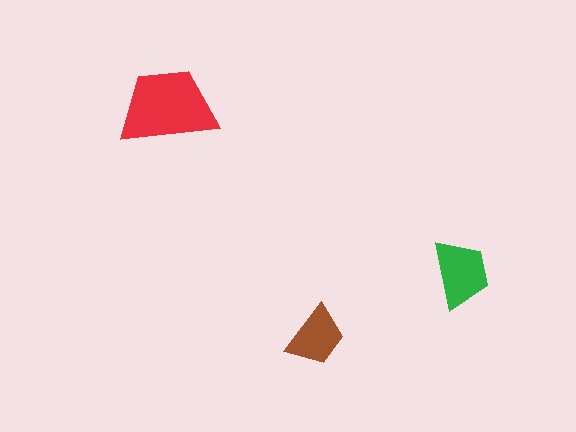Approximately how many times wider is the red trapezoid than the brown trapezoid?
About 1.5 times wider.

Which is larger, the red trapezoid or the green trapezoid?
The red one.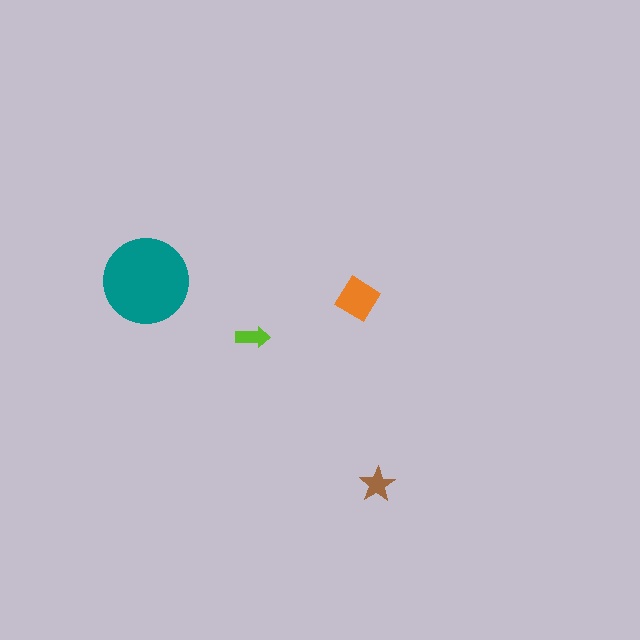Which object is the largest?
The teal circle.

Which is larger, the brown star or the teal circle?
The teal circle.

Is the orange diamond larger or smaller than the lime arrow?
Larger.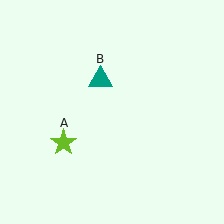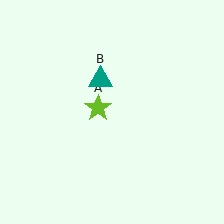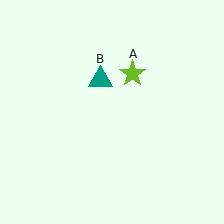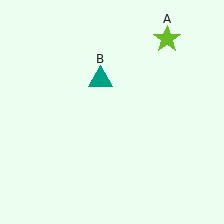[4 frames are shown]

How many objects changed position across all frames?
1 object changed position: lime star (object A).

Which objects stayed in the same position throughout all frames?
Teal triangle (object B) remained stationary.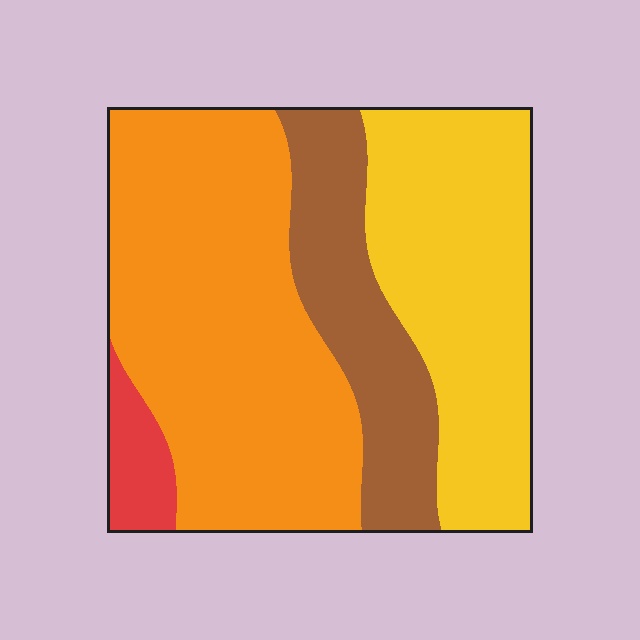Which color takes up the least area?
Red, at roughly 5%.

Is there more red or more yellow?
Yellow.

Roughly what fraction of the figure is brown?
Brown takes up less than a quarter of the figure.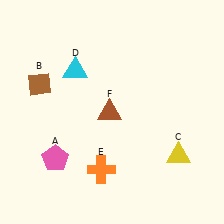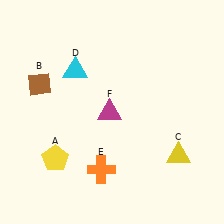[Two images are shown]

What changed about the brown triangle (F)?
In Image 1, F is brown. In Image 2, it changed to magenta.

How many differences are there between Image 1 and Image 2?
There are 2 differences between the two images.